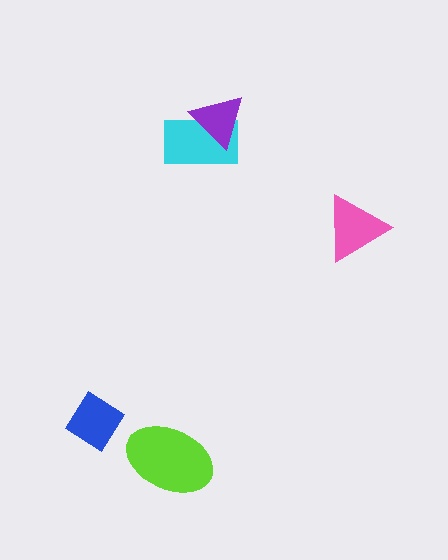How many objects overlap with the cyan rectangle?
1 object overlaps with the cyan rectangle.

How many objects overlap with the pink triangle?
0 objects overlap with the pink triangle.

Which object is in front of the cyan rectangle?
The purple triangle is in front of the cyan rectangle.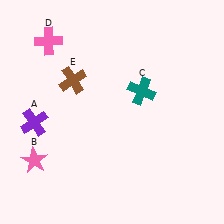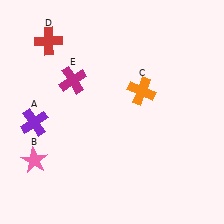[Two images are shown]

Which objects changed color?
C changed from teal to orange. D changed from pink to red. E changed from brown to magenta.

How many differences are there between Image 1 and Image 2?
There are 3 differences between the two images.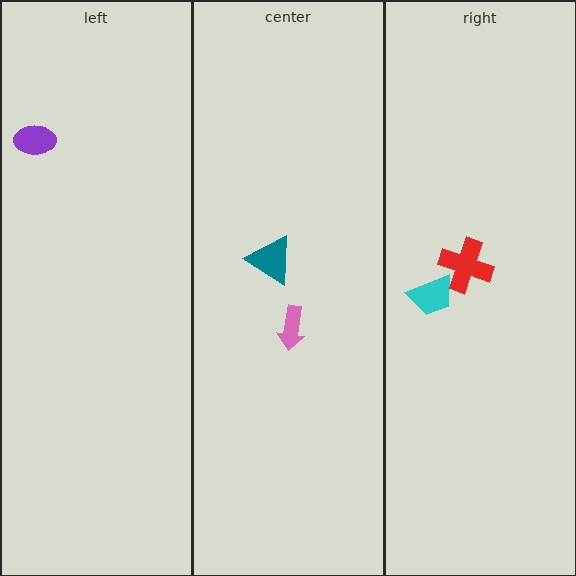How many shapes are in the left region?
1.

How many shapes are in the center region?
2.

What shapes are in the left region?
The purple ellipse.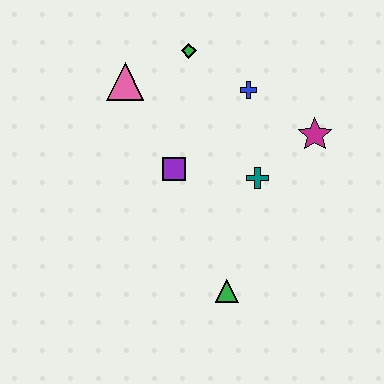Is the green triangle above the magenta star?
No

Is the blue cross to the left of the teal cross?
Yes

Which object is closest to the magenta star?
The teal cross is closest to the magenta star.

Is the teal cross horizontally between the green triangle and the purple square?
No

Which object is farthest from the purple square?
The magenta star is farthest from the purple square.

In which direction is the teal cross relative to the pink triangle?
The teal cross is to the right of the pink triangle.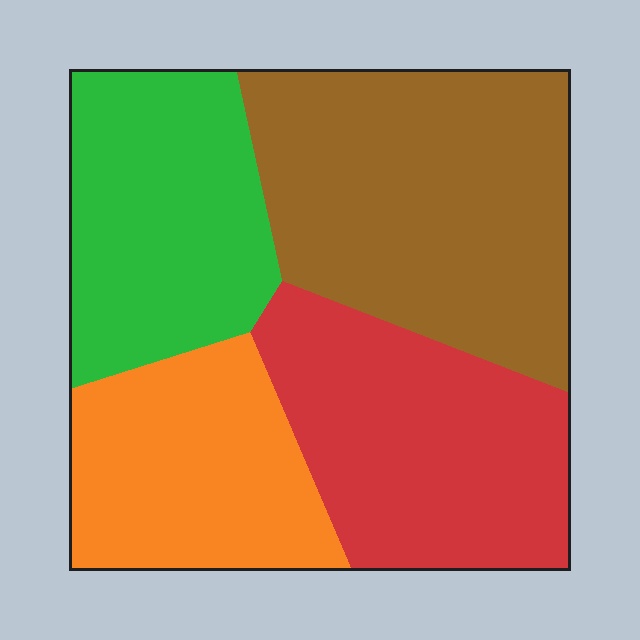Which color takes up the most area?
Brown, at roughly 35%.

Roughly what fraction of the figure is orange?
Orange takes up about one fifth (1/5) of the figure.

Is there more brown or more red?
Brown.